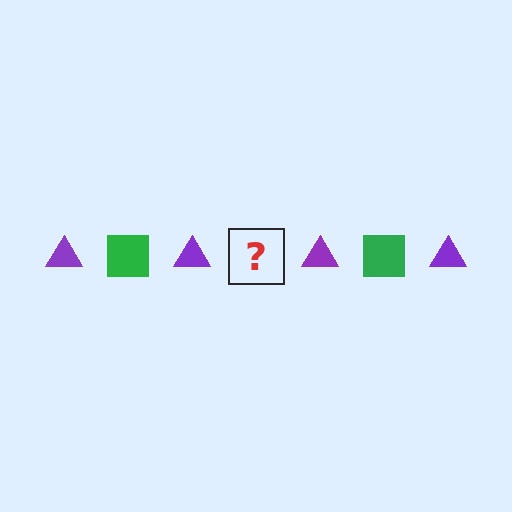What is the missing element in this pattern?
The missing element is a green square.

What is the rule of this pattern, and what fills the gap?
The rule is that the pattern alternates between purple triangle and green square. The gap should be filled with a green square.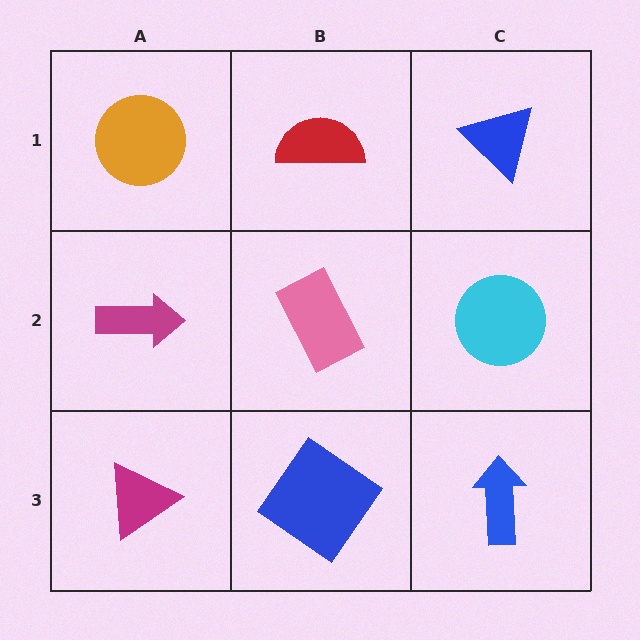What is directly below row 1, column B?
A pink rectangle.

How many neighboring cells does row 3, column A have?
2.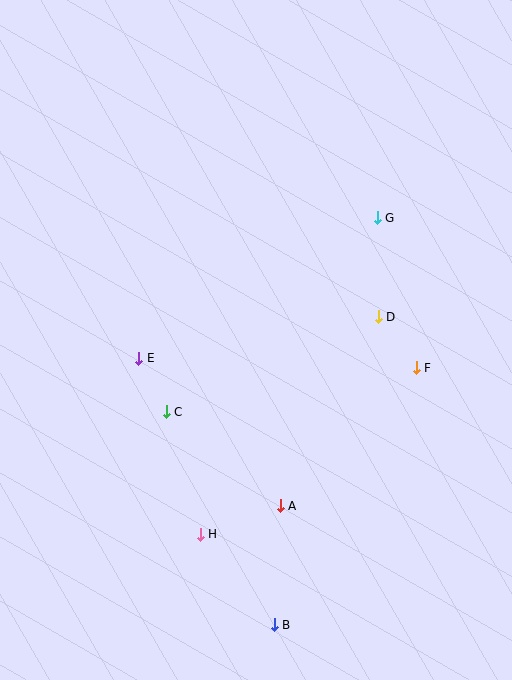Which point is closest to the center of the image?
Point C at (166, 412) is closest to the center.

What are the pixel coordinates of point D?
Point D is at (378, 317).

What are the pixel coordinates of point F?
Point F is at (416, 368).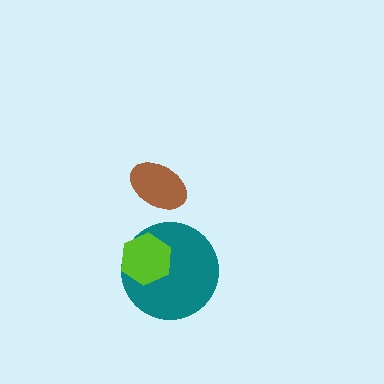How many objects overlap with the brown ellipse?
0 objects overlap with the brown ellipse.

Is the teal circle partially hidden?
Yes, it is partially covered by another shape.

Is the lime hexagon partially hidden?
No, no other shape covers it.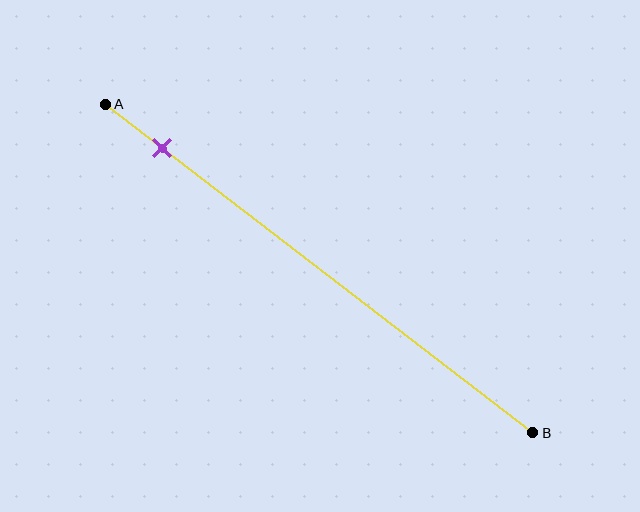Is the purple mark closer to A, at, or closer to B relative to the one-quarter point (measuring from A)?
The purple mark is closer to point A than the one-quarter point of segment AB.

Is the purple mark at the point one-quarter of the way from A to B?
No, the mark is at about 15% from A, not at the 25% one-quarter point.